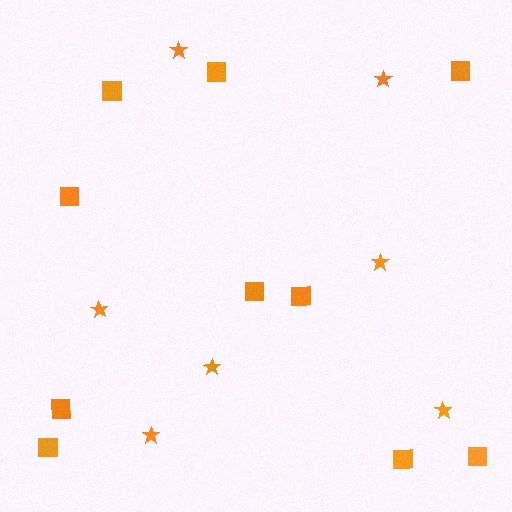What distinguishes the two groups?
There are 2 groups: one group of stars (7) and one group of squares (10).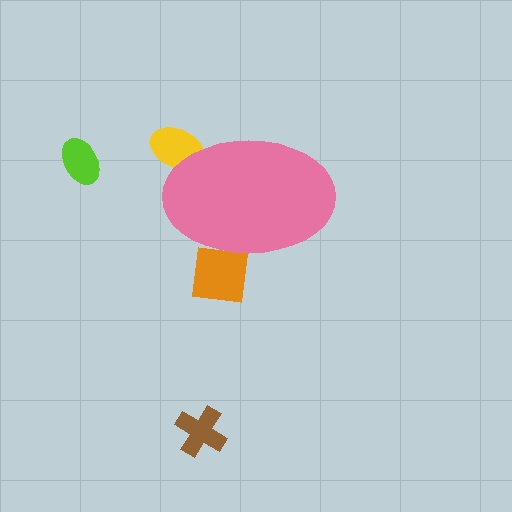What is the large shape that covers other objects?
A pink ellipse.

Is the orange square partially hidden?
Yes, the orange square is partially hidden behind the pink ellipse.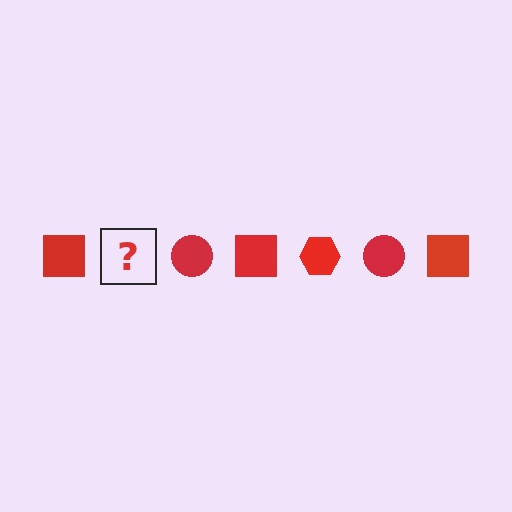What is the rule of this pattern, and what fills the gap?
The rule is that the pattern cycles through square, hexagon, circle shapes in red. The gap should be filled with a red hexagon.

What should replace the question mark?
The question mark should be replaced with a red hexagon.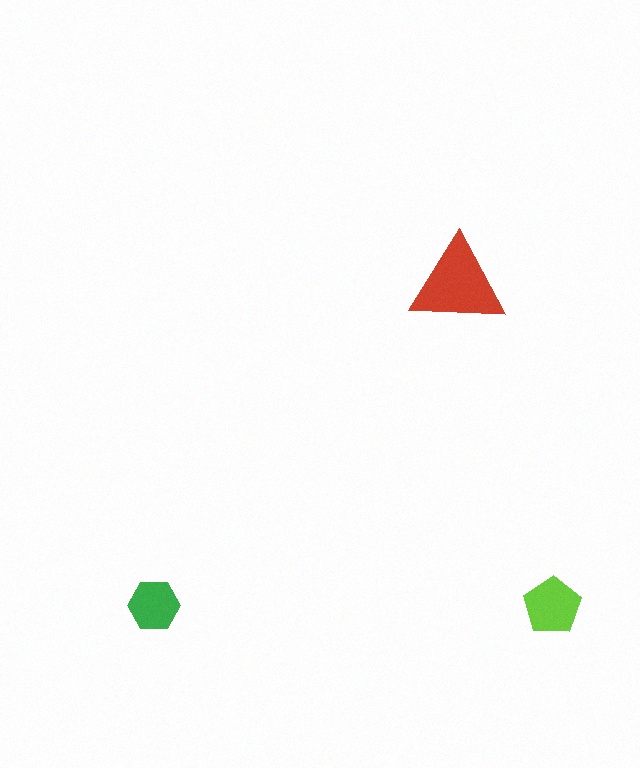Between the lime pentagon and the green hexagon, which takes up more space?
The lime pentagon.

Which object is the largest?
The red triangle.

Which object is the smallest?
The green hexagon.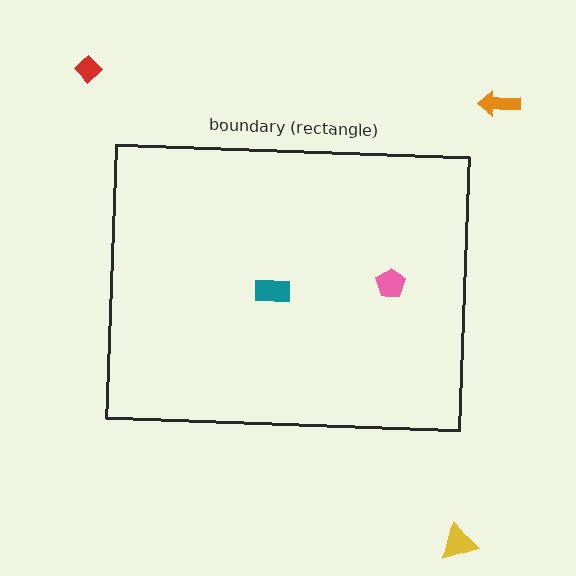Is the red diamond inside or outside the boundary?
Outside.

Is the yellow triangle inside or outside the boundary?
Outside.